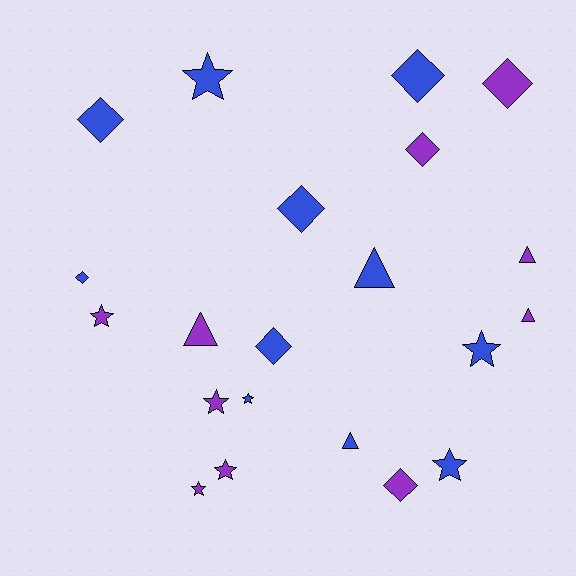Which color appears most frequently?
Blue, with 11 objects.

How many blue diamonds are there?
There are 5 blue diamonds.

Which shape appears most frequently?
Star, with 8 objects.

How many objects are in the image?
There are 21 objects.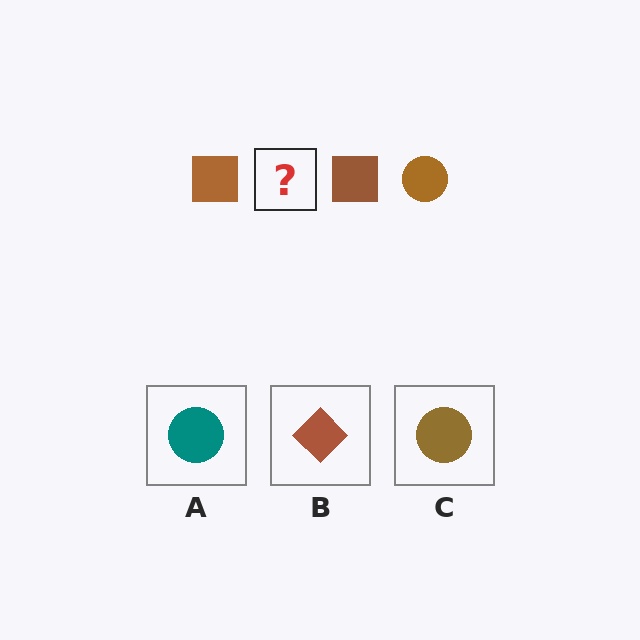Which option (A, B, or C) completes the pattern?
C.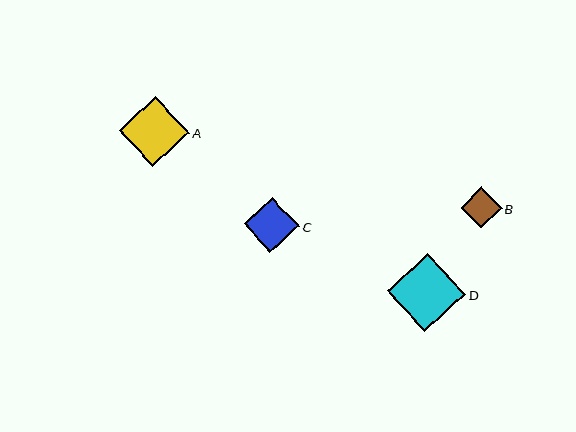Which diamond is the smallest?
Diamond B is the smallest with a size of approximately 41 pixels.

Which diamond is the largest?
Diamond D is the largest with a size of approximately 78 pixels.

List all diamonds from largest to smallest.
From largest to smallest: D, A, C, B.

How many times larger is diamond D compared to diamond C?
Diamond D is approximately 1.4 times the size of diamond C.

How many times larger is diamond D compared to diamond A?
Diamond D is approximately 1.1 times the size of diamond A.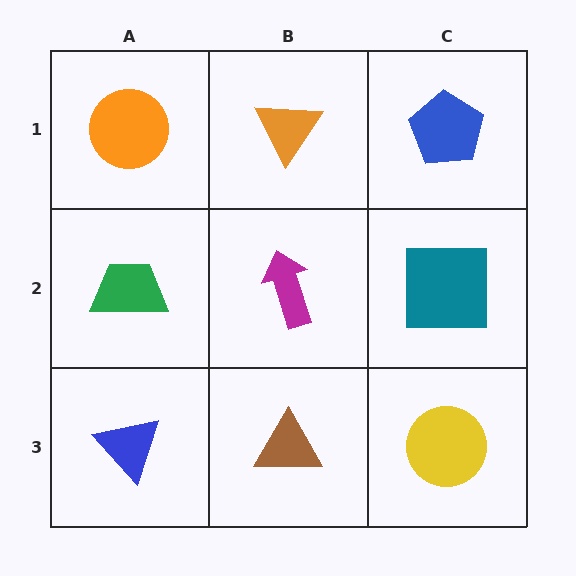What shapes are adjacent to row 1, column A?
A green trapezoid (row 2, column A), an orange triangle (row 1, column B).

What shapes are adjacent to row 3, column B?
A magenta arrow (row 2, column B), a blue triangle (row 3, column A), a yellow circle (row 3, column C).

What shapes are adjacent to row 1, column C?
A teal square (row 2, column C), an orange triangle (row 1, column B).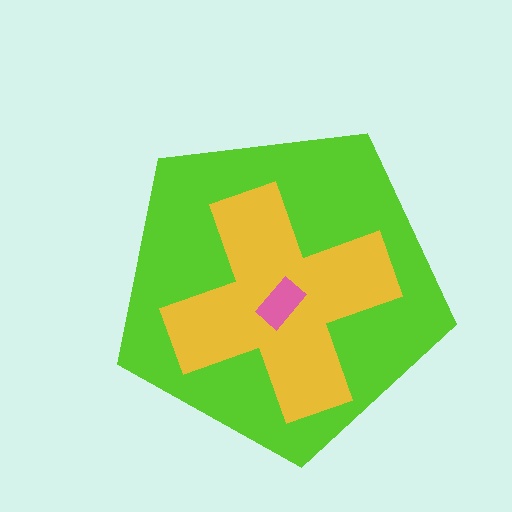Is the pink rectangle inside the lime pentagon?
Yes.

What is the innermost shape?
The pink rectangle.